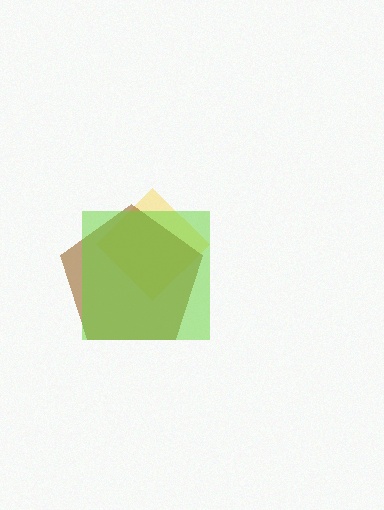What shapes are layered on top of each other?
The layered shapes are: a yellow diamond, a brown pentagon, a lime square.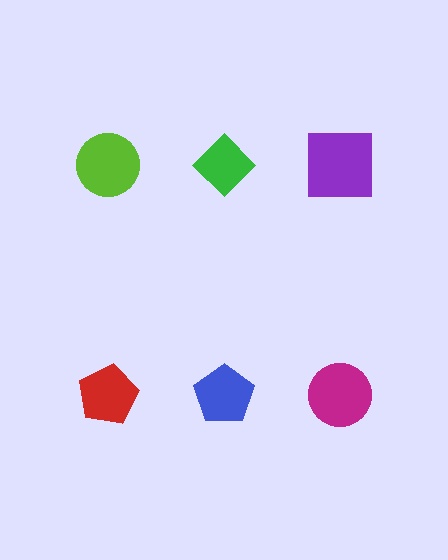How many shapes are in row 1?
3 shapes.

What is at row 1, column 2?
A green diamond.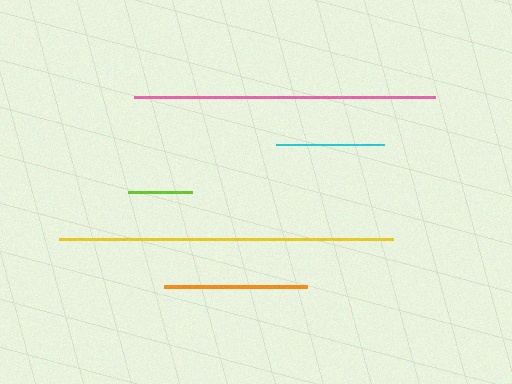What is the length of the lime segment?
The lime segment is approximately 63 pixels long.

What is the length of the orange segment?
The orange segment is approximately 143 pixels long.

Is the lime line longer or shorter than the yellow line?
The yellow line is longer than the lime line.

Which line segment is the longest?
The yellow line is the longest at approximately 334 pixels.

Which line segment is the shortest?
The lime line is the shortest at approximately 63 pixels.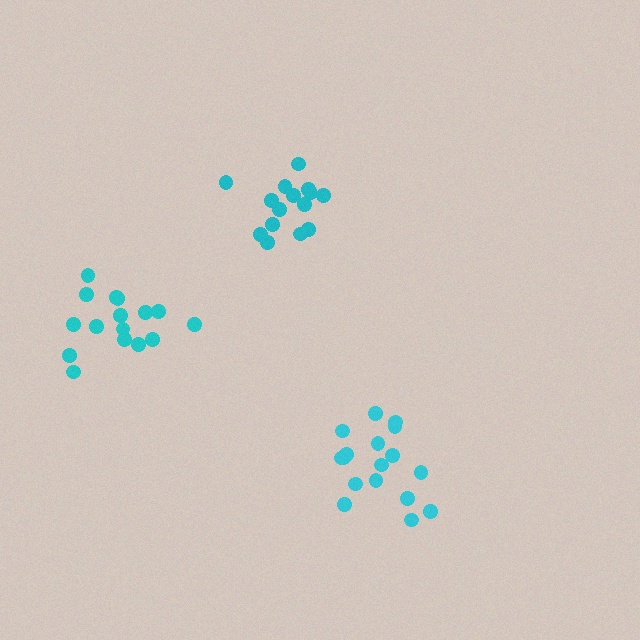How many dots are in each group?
Group 1: 17 dots, Group 2: 15 dots, Group 3: 16 dots (48 total).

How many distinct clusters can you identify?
There are 3 distinct clusters.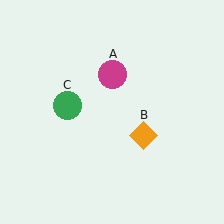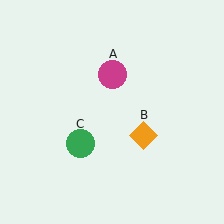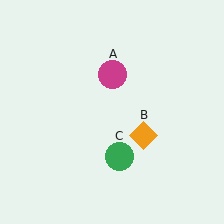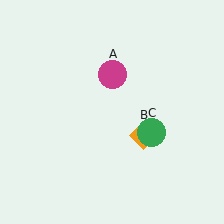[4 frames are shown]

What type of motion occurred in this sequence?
The green circle (object C) rotated counterclockwise around the center of the scene.